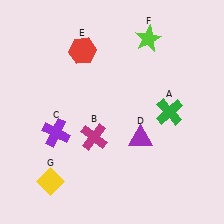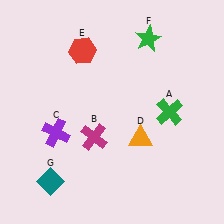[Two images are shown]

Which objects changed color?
D changed from purple to orange. F changed from lime to green. G changed from yellow to teal.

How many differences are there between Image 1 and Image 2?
There are 3 differences between the two images.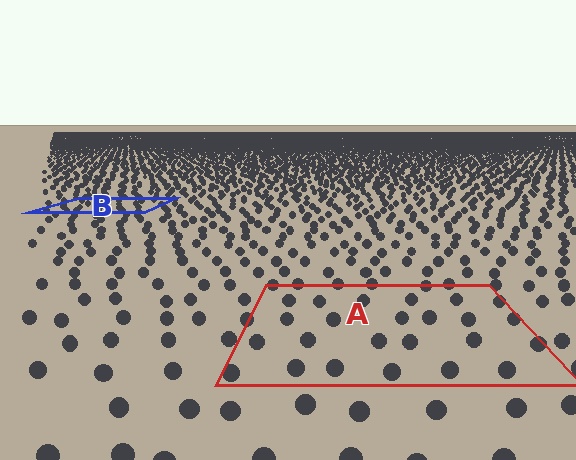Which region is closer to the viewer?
Region A is closer. The texture elements there are larger and more spread out.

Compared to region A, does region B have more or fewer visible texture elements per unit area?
Region B has more texture elements per unit area — they are packed more densely because it is farther away.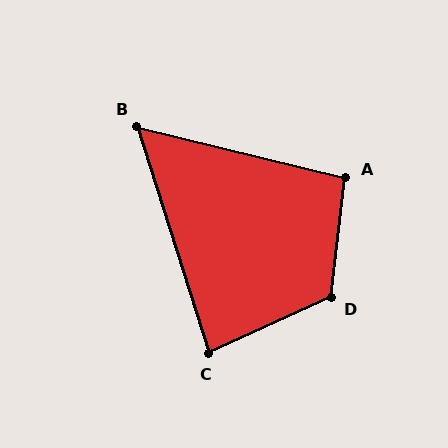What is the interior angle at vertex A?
Approximately 97 degrees (obtuse).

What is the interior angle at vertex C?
Approximately 83 degrees (acute).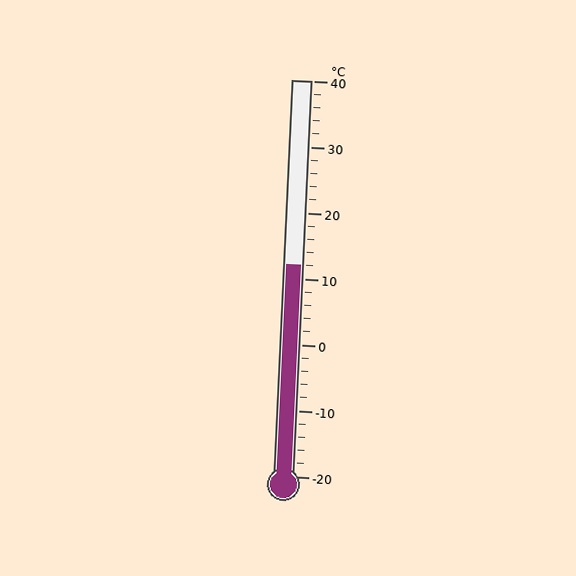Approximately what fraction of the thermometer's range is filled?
The thermometer is filled to approximately 55% of its range.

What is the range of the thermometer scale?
The thermometer scale ranges from -20°C to 40°C.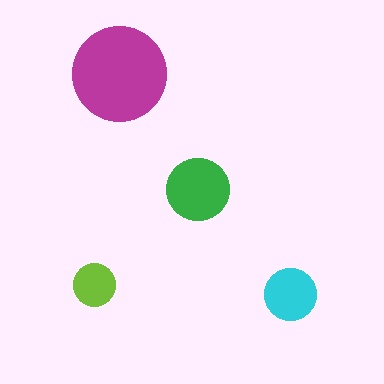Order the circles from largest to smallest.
the magenta one, the green one, the cyan one, the lime one.